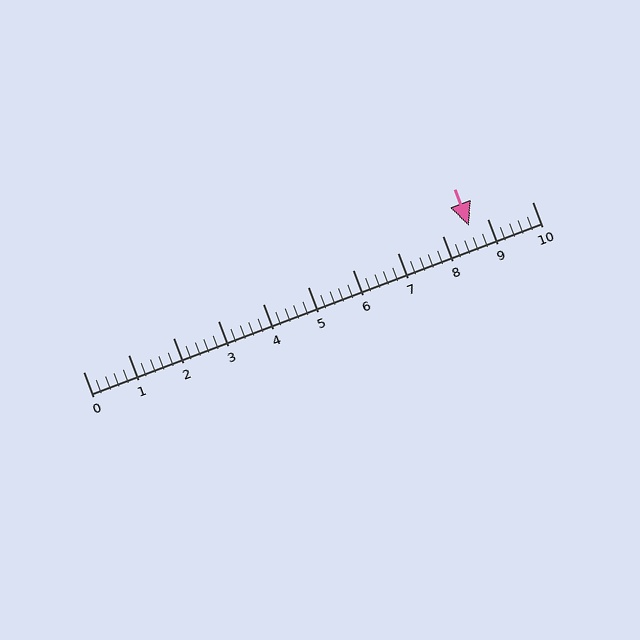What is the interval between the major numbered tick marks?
The major tick marks are spaced 1 units apart.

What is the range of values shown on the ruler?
The ruler shows values from 0 to 10.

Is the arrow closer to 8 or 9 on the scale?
The arrow is closer to 9.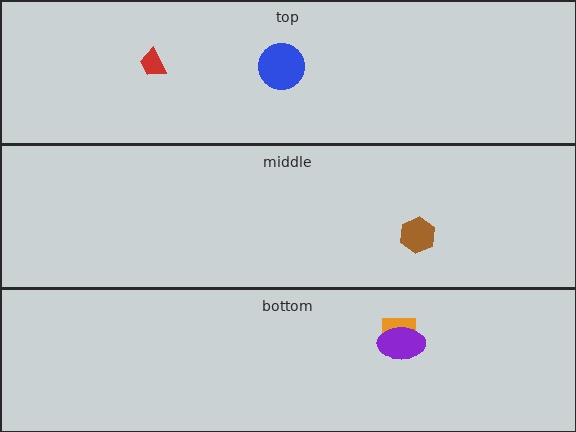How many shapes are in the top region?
2.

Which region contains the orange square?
The bottom region.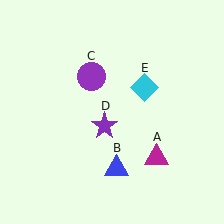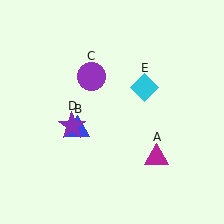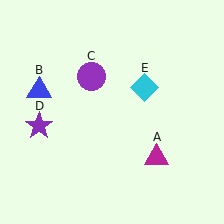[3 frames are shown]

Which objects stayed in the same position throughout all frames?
Magenta triangle (object A) and purple circle (object C) and cyan diamond (object E) remained stationary.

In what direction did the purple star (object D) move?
The purple star (object D) moved left.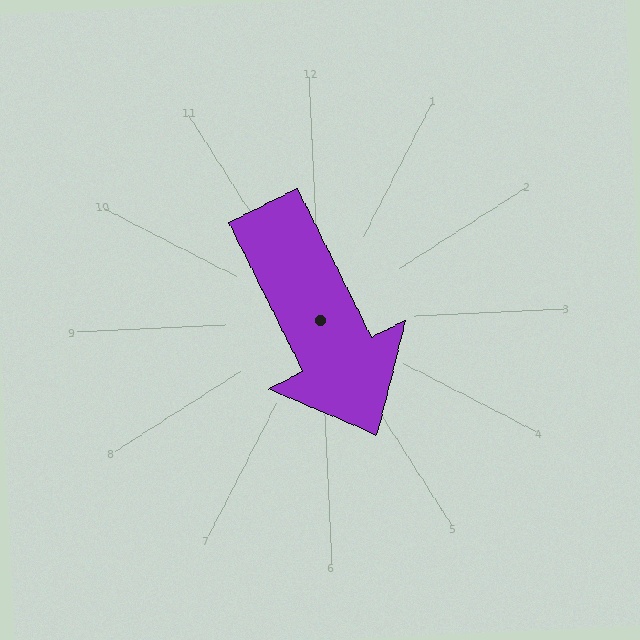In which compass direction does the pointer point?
Southeast.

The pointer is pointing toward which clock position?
Roughly 5 o'clock.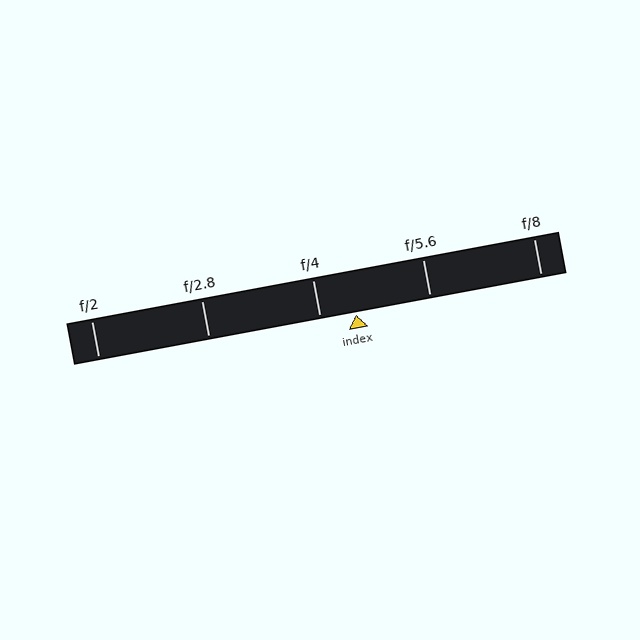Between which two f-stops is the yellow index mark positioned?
The index mark is between f/4 and f/5.6.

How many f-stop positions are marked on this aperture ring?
There are 5 f-stop positions marked.